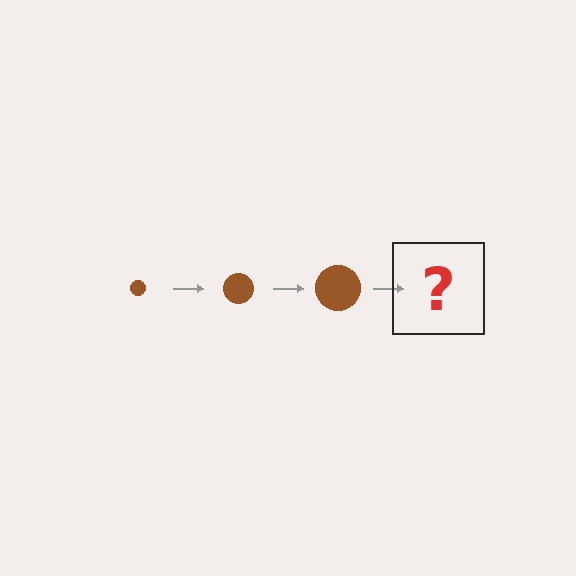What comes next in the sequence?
The next element should be a brown circle, larger than the previous one.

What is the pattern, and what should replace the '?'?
The pattern is that the circle gets progressively larger each step. The '?' should be a brown circle, larger than the previous one.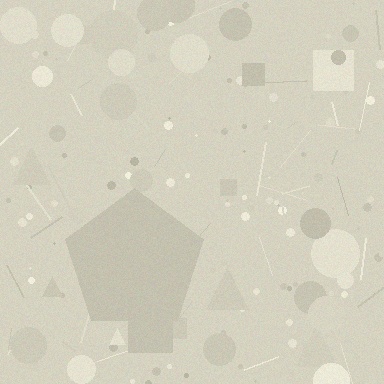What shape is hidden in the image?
A pentagon is hidden in the image.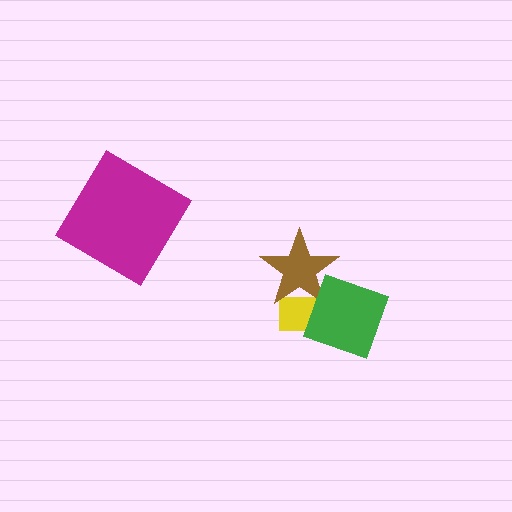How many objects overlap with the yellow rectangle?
2 objects overlap with the yellow rectangle.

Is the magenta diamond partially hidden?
No, no other shape covers it.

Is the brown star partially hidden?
Yes, it is partially covered by another shape.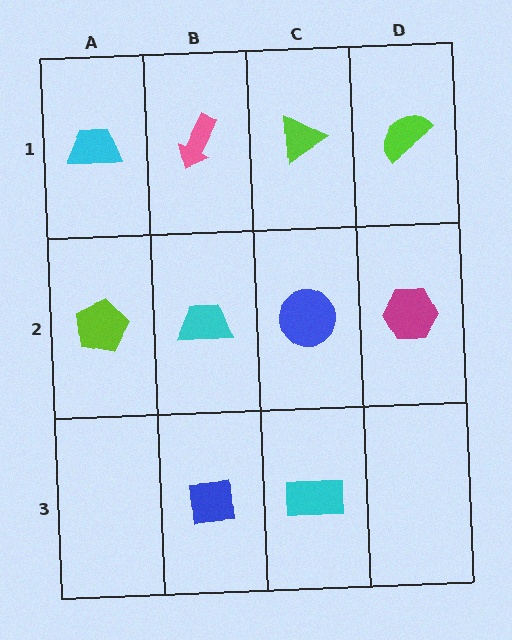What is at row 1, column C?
A lime triangle.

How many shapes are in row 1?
4 shapes.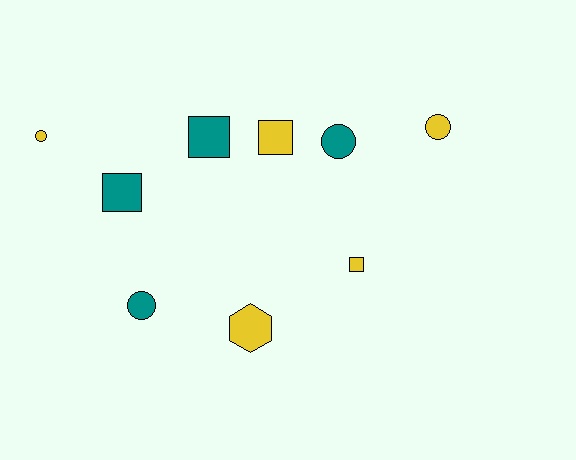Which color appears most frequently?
Yellow, with 5 objects.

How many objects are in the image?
There are 9 objects.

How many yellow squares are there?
There are 2 yellow squares.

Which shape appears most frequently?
Circle, with 4 objects.